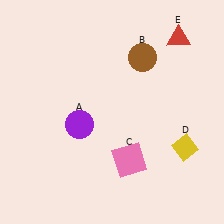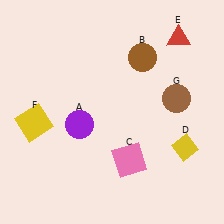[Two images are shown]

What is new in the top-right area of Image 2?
A brown circle (G) was added in the top-right area of Image 2.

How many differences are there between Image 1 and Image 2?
There are 2 differences between the two images.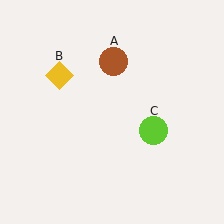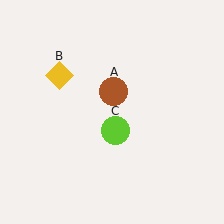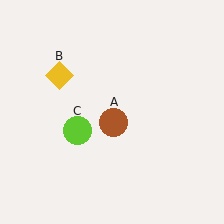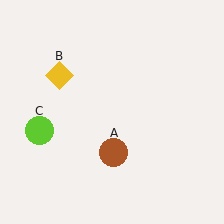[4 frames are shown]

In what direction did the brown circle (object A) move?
The brown circle (object A) moved down.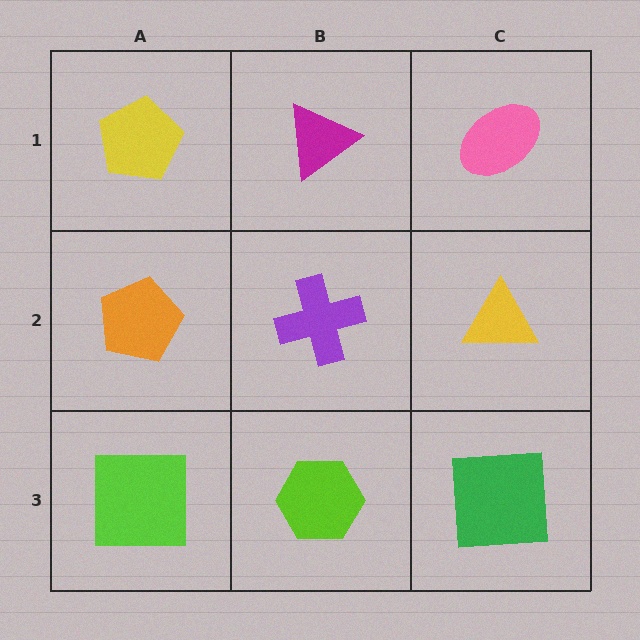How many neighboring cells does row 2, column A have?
3.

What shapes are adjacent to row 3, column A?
An orange pentagon (row 2, column A), a lime hexagon (row 3, column B).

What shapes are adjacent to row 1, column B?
A purple cross (row 2, column B), a yellow pentagon (row 1, column A), a pink ellipse (row 1, column C).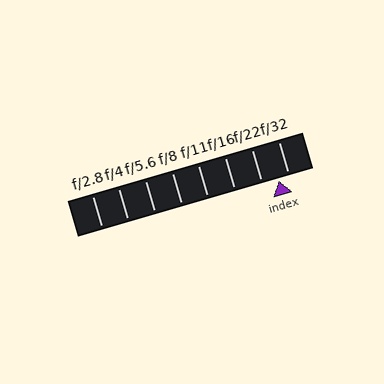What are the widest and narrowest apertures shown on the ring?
The widest aperture shown is f/2.8 and the narrowest is f/32.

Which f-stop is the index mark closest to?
The index mark is closest to f/32.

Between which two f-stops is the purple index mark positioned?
The index mark is between f/22 and f/32.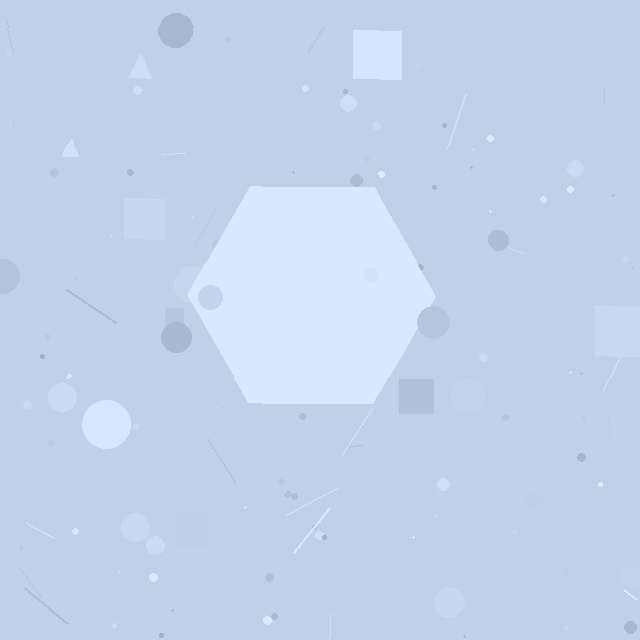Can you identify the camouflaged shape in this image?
The camouflaged shape is a hexagon.